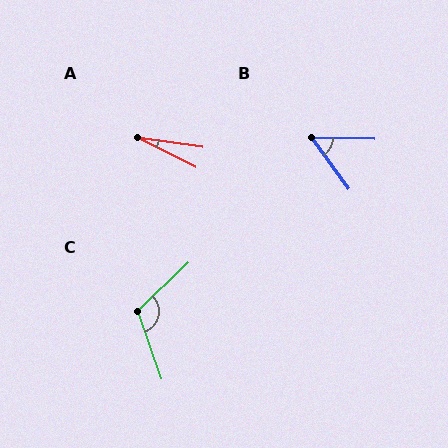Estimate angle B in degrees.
Approximately 52 degrees.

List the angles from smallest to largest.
A (19°), B (52°), C (114°).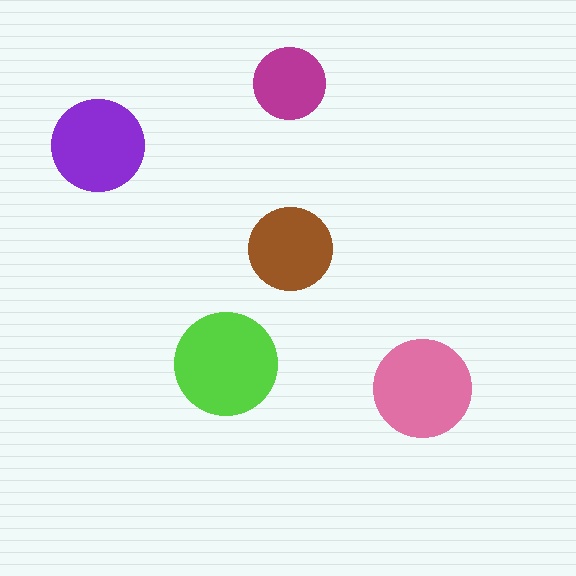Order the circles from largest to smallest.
the lime one, the pink one, the purple one, the brown one, the magenta one.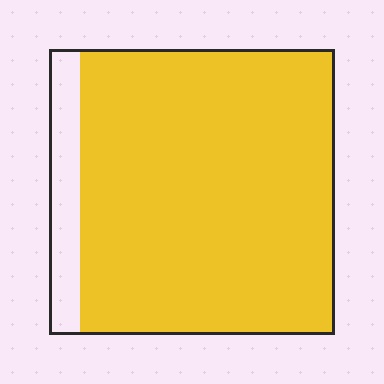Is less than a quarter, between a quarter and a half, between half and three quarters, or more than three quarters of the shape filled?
More than three quarters.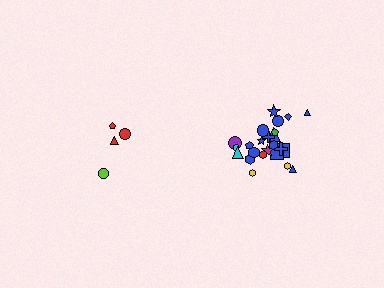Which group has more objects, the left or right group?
The right group.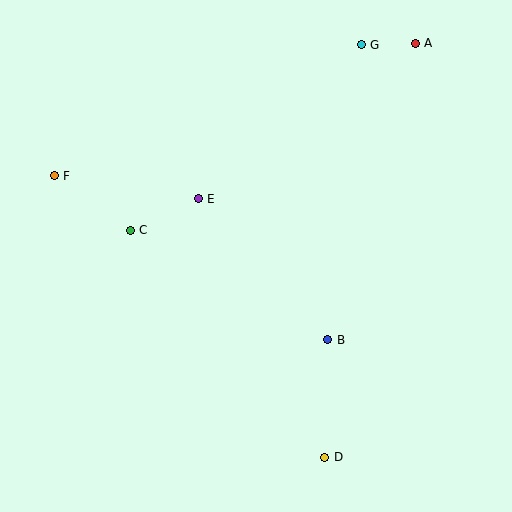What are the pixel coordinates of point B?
Point B is at (328, 340).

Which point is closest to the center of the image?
Point E at (198, 199) is closest to the center.